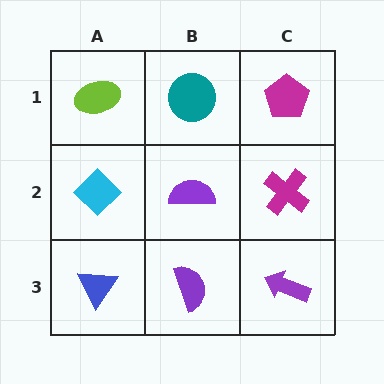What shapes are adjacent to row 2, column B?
A teal circle (row 1, column B), a purple semicircle (row 3, column B), a cyan diamond (row 2, column A), a magenta cross (row 2, column C).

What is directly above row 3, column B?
A purple semicircle.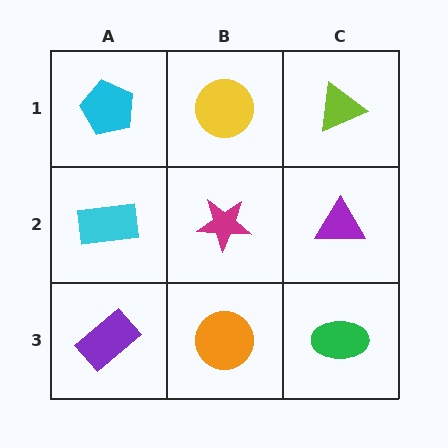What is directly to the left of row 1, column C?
A yellow circle.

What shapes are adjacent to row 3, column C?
A purple triangle (row 2, column C), an orange circle (row 3, column B).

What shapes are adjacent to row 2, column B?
A yellow circle (row 1, column B), an orange circle (row 3, column B), a cyan rectangle (row 2, column A), a purple triangle (row 2, column C).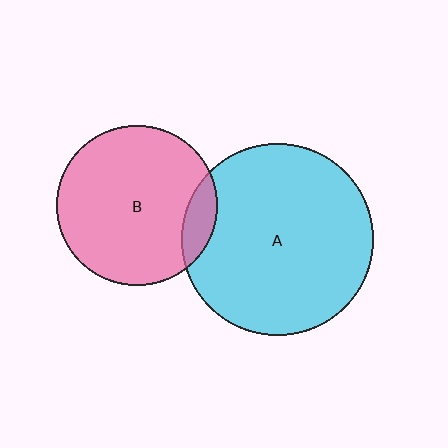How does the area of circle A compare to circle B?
Approximately 1.4 times.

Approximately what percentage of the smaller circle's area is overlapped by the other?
Approximately 10%.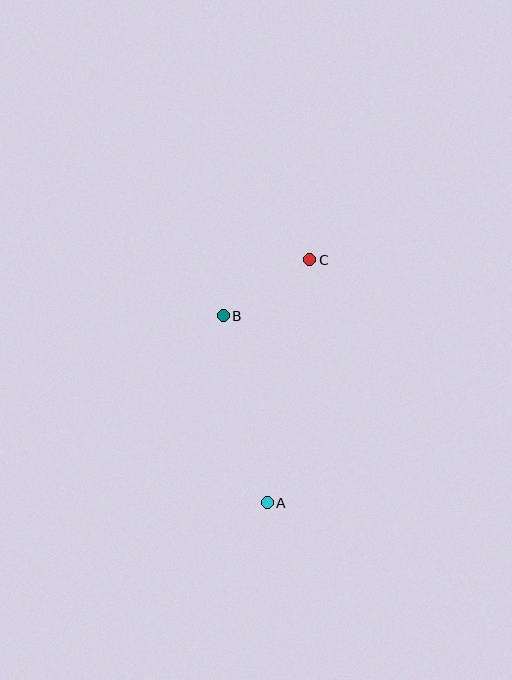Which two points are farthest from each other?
Points A and C are farthest from each other.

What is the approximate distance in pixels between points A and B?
The distance between A and B is approximately 192 pixels.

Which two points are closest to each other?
Points B and C are closest to each other.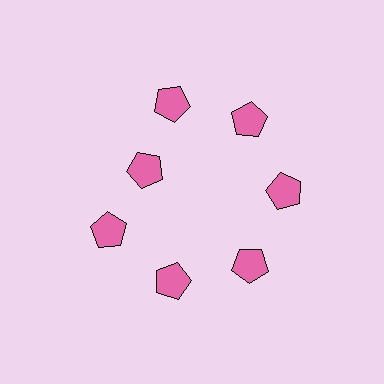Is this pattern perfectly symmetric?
No. The 7 pink pentagons are arranged in a ring, but one element near the 10 o'clock position is pulled inward toward the center, breaking the 7-fold rotational symmetry.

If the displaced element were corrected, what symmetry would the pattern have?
It would have 7-fold rotational symmetry — the pattern would map onto itself every 51 degrees.